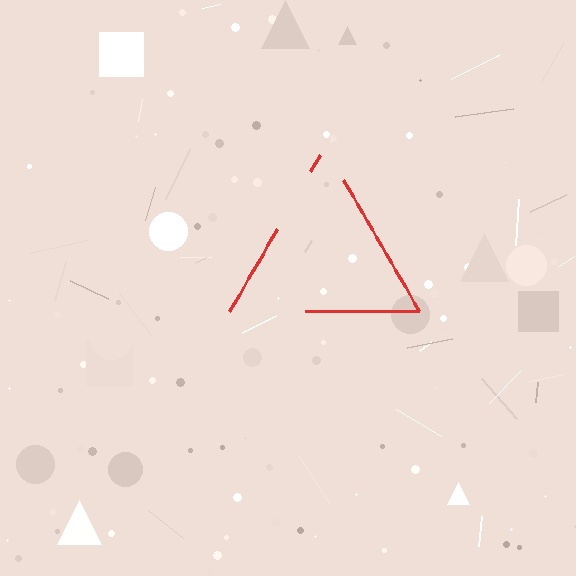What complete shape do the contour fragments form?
The contour fragments form a triangle.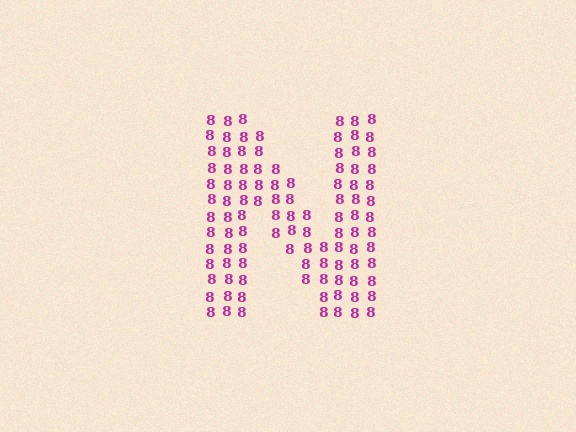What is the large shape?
The large shape is the letter N.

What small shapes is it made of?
It is made of small digit 8's.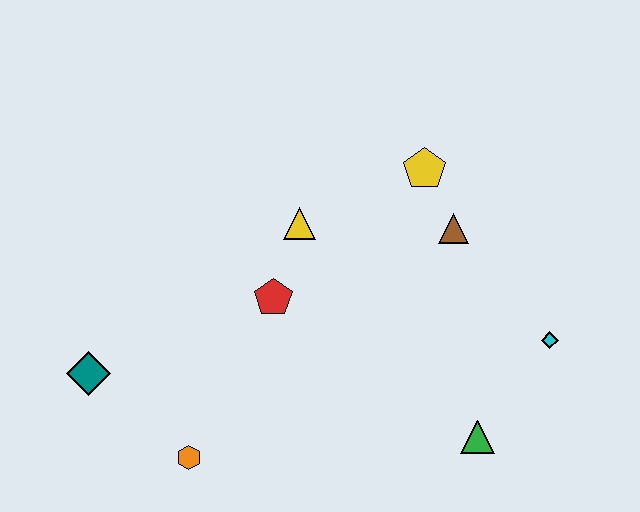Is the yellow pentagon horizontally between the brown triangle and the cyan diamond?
No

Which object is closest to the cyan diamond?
The green triangle is closest to the cyan diamond.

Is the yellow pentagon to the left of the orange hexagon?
No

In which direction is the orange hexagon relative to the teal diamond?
The orange hexagon is to the right of the teal diamond.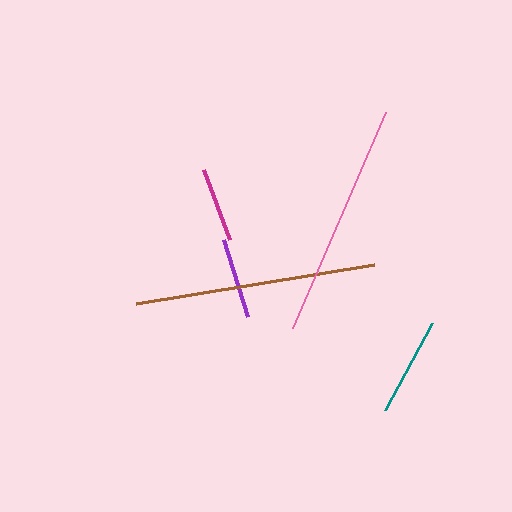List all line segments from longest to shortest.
From longest to shortest: brown, pink, teal, purple, magenta.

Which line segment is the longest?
The brown line is the longest at approximately 241 pixels.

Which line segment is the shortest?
The magenta line is the shortest at approximately 74 pixels.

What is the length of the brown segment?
The brown segment is approximately 241 pixels long.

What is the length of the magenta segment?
The magenta segment is approximately 74 pixels long.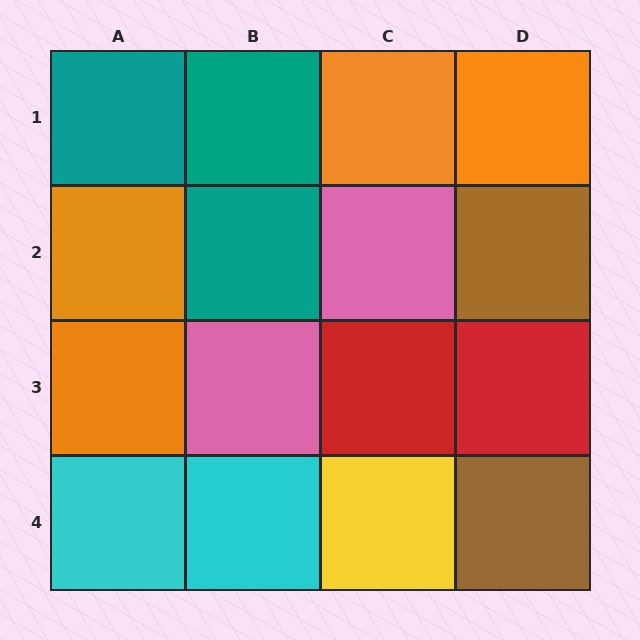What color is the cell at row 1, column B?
Teal.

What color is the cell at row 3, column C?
Red.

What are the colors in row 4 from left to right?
Cyan, cyan, yellow, brown.